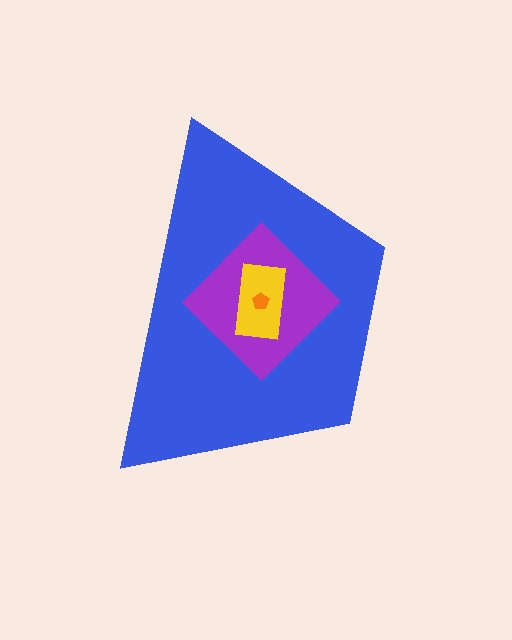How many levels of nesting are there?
4.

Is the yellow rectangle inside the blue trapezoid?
Yes.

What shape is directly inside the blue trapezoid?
The purple diamond.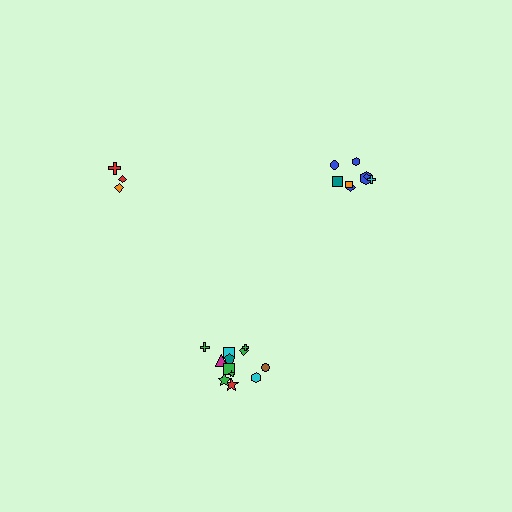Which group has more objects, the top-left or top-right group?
The top-right group.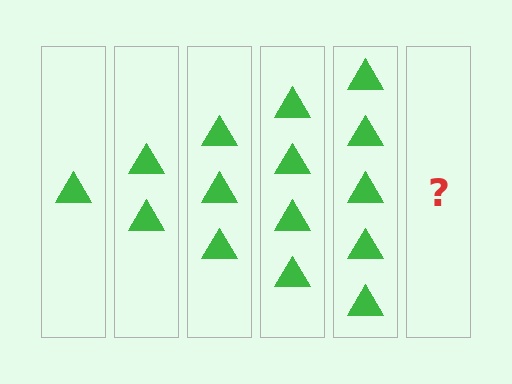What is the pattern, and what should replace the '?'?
The pattern is that each step adds one more triangle. The '?' should be 6 triangles.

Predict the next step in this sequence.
The next step is 6 triangles.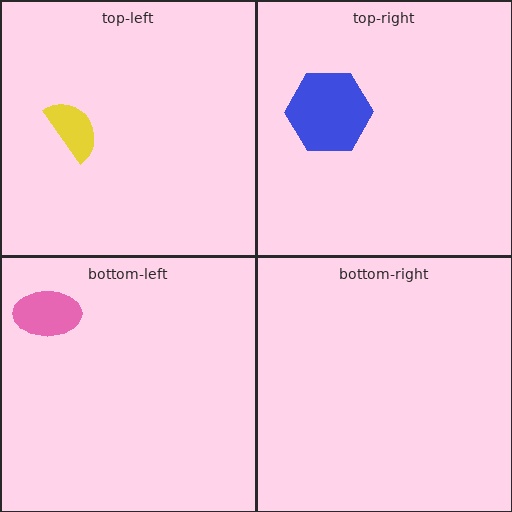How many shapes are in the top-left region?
1.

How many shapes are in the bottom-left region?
1.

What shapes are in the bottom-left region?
The pink ellipse.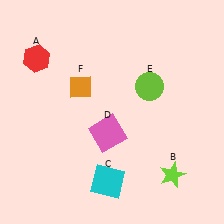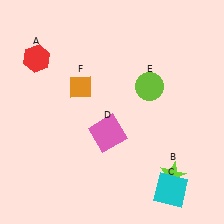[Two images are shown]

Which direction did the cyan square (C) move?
The cyan square (C) moved right.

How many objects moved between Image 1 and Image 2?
1 object moved between the two images.